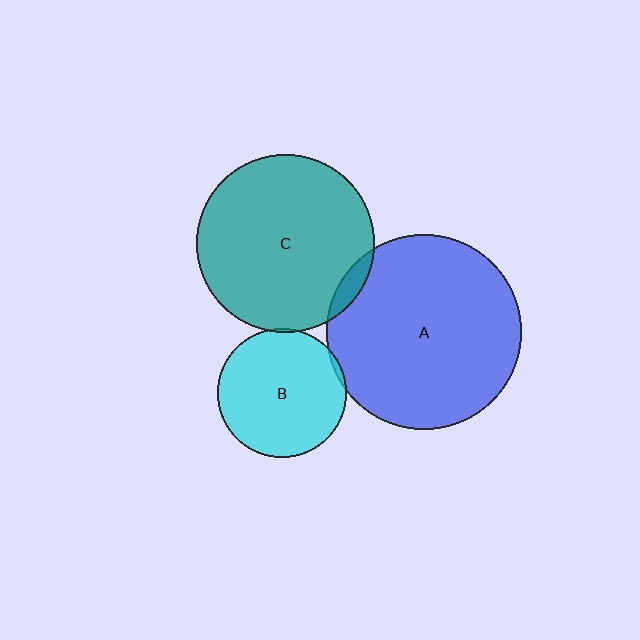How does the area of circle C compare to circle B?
Approximately 1.9 times.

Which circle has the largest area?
Circle A (blue).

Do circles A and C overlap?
Yes.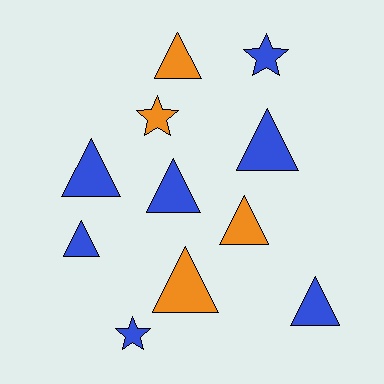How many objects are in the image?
There are 11 objects.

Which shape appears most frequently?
Triangle, with 8 objects.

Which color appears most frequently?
Blue, with 7 objects.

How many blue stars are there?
There are 2 blue stars.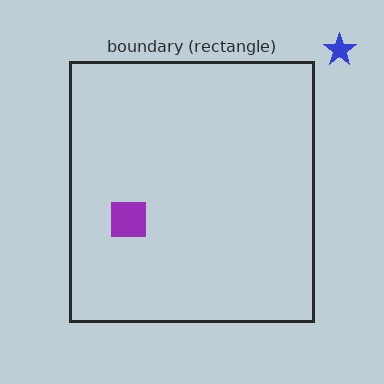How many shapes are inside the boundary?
1 inside, 1 outside.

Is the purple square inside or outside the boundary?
Inside.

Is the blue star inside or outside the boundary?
Outside.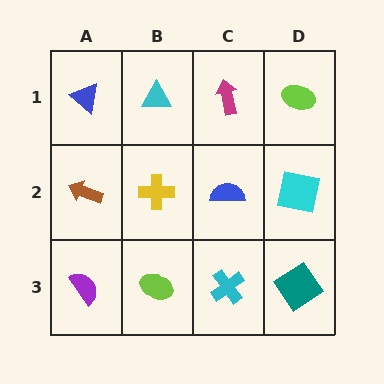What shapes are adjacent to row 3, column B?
A yellow cross (row 2, column B), a purple semicircle (row 3, column A), a cyan cross (row 3, column C).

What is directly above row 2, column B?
A cyan triangle.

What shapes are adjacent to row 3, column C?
A blue semicircle (row 2, column C), a lime ellipse (row 3, column B), a teal diamond (row 3, column D).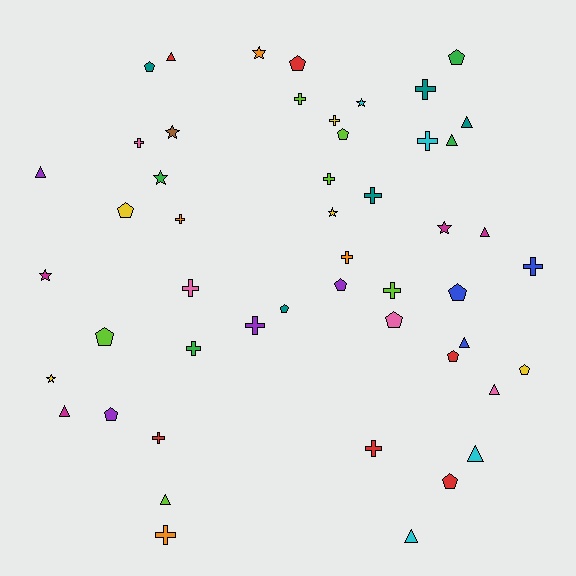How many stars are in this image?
There are 8 stars.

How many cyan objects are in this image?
There are 4 cyan objects.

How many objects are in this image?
There are 50 objects.